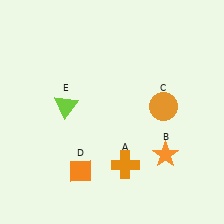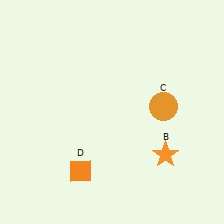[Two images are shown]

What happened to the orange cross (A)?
The orange cross (A) was removed in Image 2. It was in the bottom-right area of Image 1.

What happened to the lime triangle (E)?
The lime triangle (E) was removed in Image 2. It was in the top-left area of Image 1.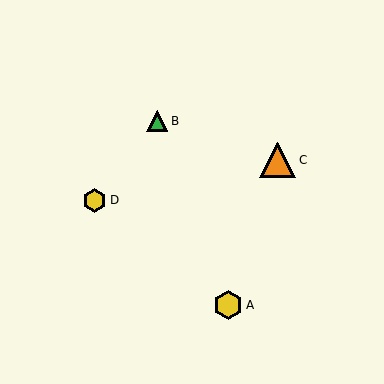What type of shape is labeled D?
Shape D is a yellow hexagon.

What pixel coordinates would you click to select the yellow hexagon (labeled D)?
Click at (95, 200) to select the yellow hexagon D.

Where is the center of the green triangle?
The center of the green triangle is at (157, 121).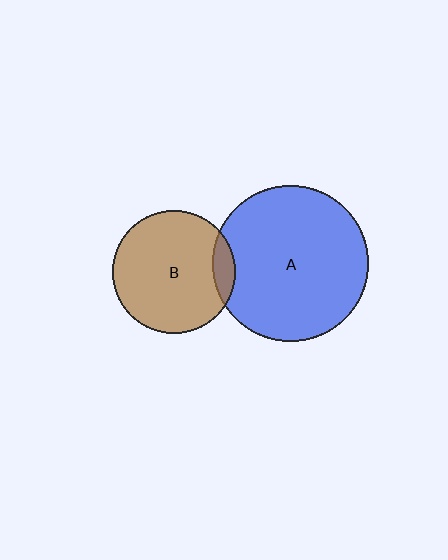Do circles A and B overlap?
Yes.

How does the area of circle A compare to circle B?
Approximately 1.6 times.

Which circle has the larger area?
Circle A (blue).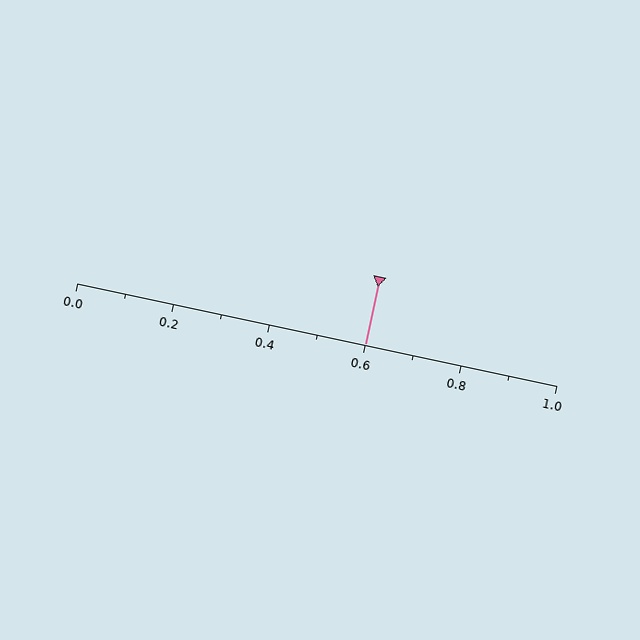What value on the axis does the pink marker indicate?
The marker indicates approximately 0.6.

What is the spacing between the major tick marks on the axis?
The major ticks are spaced 0.2 apart.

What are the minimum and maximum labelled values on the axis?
The axis runs from 0.0 to 1.0.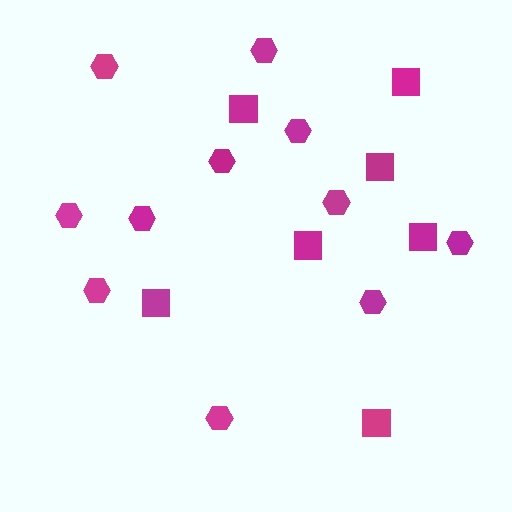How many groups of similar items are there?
There are 2 groups: one group of hexagons (11) and one group of squares (7).